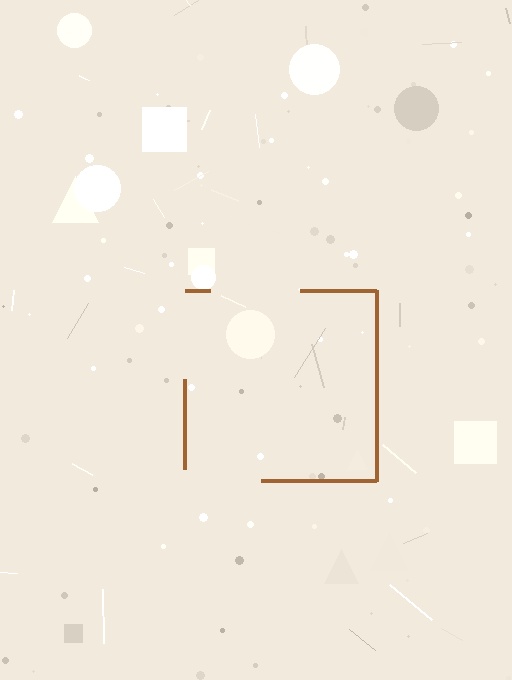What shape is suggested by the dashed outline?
The dashed outline suggests a square.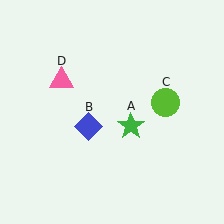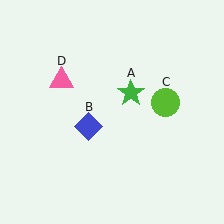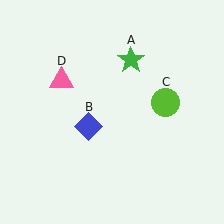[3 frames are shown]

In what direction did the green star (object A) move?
The green star (object A) moved up.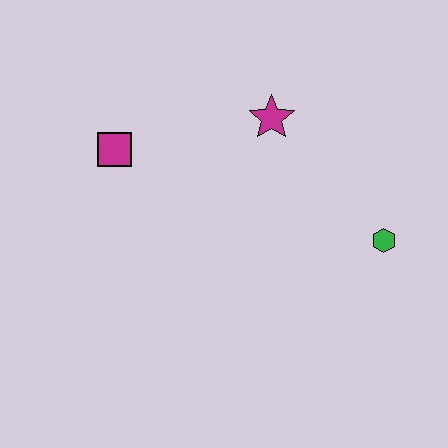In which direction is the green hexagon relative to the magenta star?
The green hexagon is below the magenta star.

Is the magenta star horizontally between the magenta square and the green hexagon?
Yes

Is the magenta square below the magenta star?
Yes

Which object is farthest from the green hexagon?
The magenta square is farthest from the green hexagon.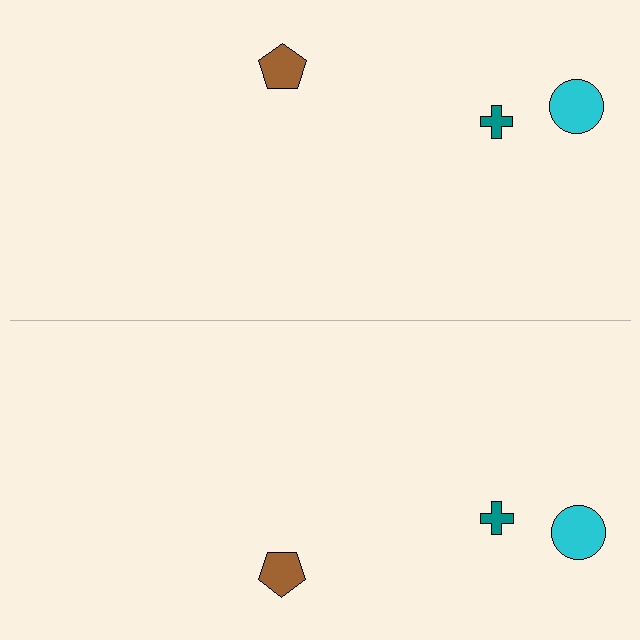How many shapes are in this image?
There are 6 shapes in this image.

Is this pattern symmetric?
Yes, this pattern has bilateral (reflection) symmetry.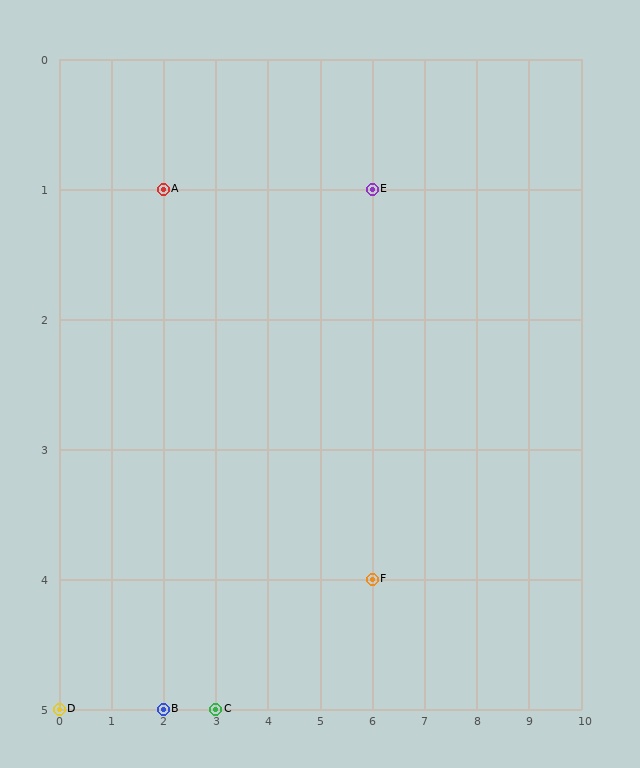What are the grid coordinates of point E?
Point E is at grid coordinates (6, 1).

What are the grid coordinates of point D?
Point D is at grid coordinates (0, 5).